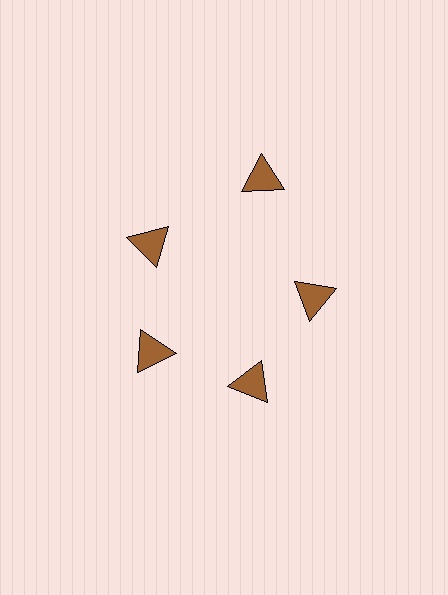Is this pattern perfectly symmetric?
No. The 5 brown triangles are arranged in a ring, but one element near the 1 o'clock position is pushed outward from the center, breaking the 5-fold rotational symmetry.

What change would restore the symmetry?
The symmetry would be restored by moving it inward, back onto the ring so that all 5 triangles sit at equal angles and equal distance from the center.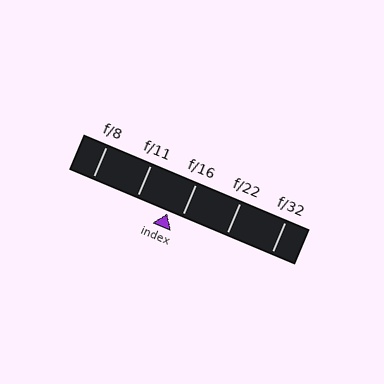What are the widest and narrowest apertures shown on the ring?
The widest aperture shown is f/8 and the narrowest is f/32.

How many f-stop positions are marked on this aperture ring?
There are 5 f-stop positions marked.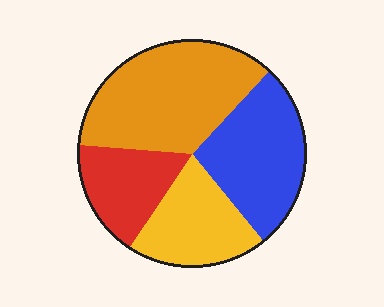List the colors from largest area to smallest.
From largest to smallest: orange, blue, yellow, red.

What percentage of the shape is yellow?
Yellow covers about 20% of the shape.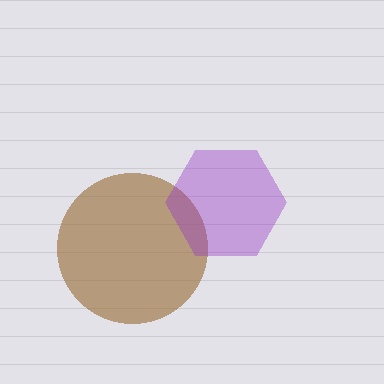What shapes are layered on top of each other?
The layered shapes are: a brown circle, a purple hexagon.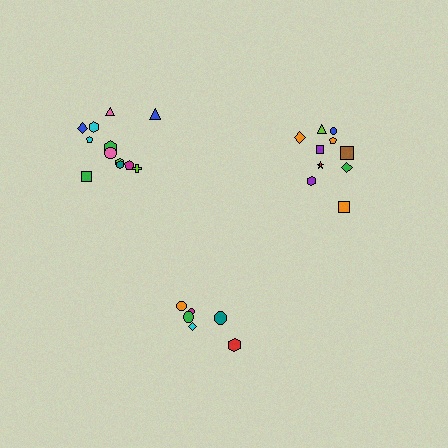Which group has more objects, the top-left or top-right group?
The top-left group.